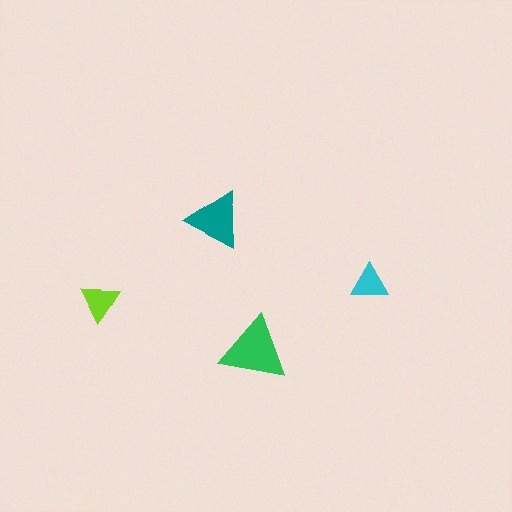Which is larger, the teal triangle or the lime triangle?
The teal one.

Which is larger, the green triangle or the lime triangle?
The green one.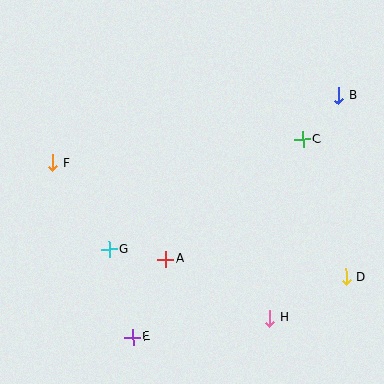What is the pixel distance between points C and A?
The distance between C and A is 182 pixels.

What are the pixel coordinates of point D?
Point D is at (346, 277).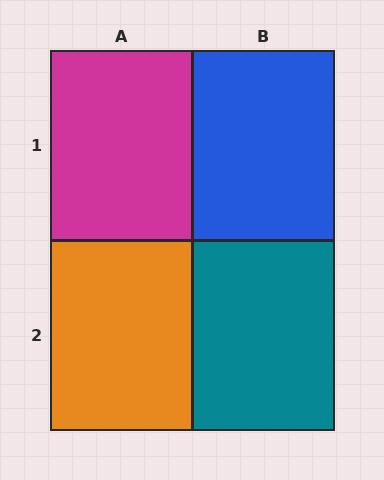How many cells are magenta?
1 cell is magenta.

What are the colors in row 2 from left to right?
Orange, teal.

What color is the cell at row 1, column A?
Magenta.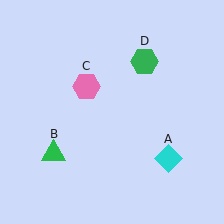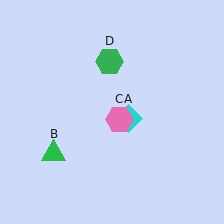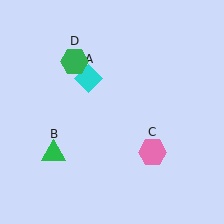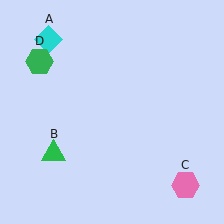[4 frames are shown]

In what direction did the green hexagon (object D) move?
The green hexagon (object D) moved left.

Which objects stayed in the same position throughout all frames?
Green triangle (object B) remained stationary.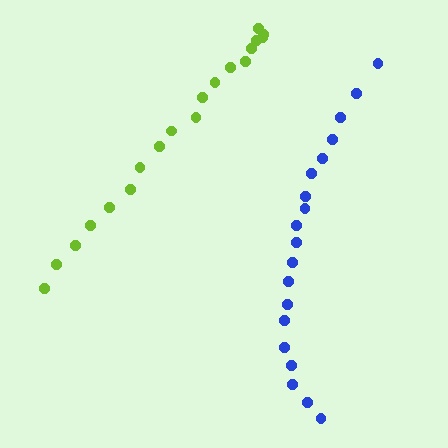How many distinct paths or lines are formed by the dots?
There are 2 distinct paths.